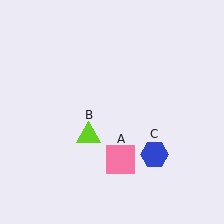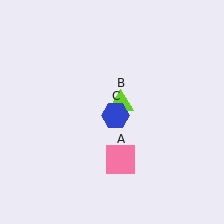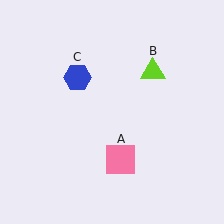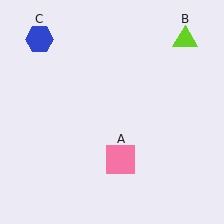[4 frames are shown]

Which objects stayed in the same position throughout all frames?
Pink square (object A) remained stationary.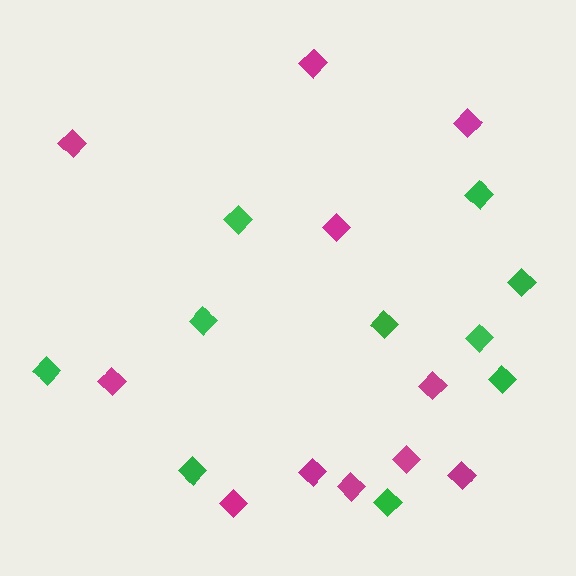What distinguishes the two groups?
There are 2 groups: one group of magenta diamonds (11) and one group of green diamonds (10).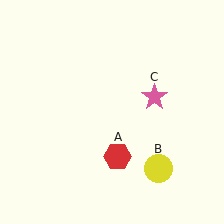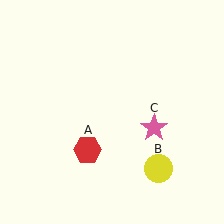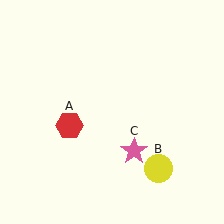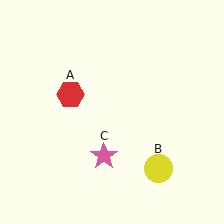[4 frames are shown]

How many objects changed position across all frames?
2 objects changed position: red hexagon (object A), pink star (object C).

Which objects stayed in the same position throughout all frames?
Yellow circle (object B) remained stationary.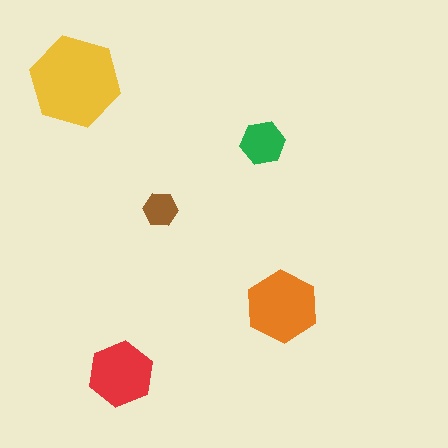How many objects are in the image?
There are 5 objects in the image.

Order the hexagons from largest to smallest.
the yellow one, the orange one, the red one, the green one, the brown one.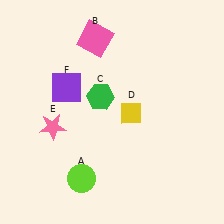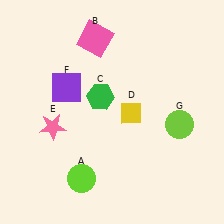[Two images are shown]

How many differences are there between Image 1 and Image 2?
There is 1 difference between the two images.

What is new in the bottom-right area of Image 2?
A lime circle (G) was added in the bottom-right area of Image 2.